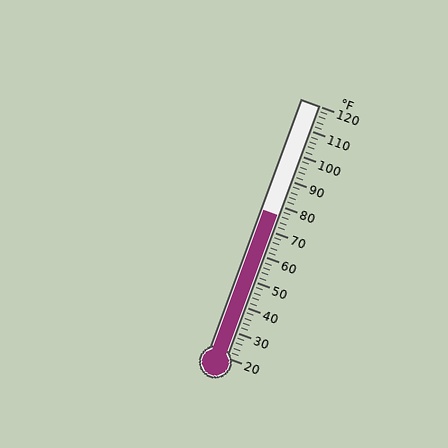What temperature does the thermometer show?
The thermometer shows approximately 76°F.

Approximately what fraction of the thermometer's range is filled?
The thermometer is filled to approximately 55% of its range.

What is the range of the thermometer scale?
The thermometer scale ranges from 20°F to 120°F.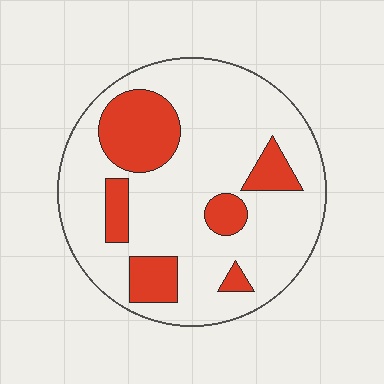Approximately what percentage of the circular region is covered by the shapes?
Approximately 25%.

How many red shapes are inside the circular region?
6.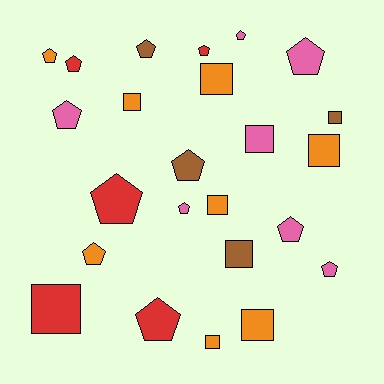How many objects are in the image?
There are 24 objects.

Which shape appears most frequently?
Pentagon, with 14 objects.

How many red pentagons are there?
There are 4 red pentagons.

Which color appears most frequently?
Orange, with 8 objects.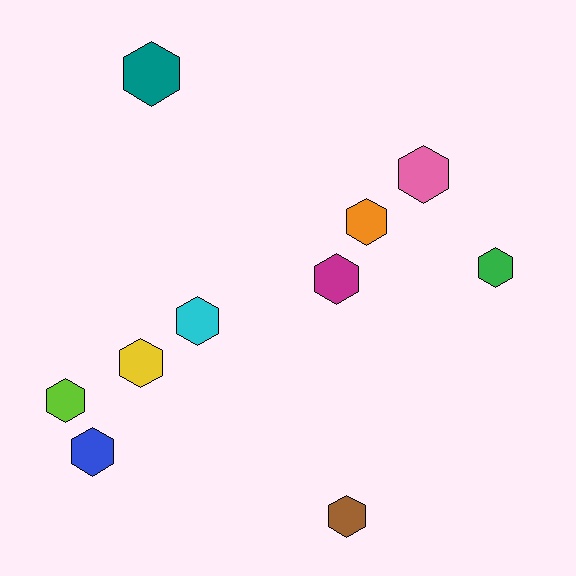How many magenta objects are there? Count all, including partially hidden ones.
There is 1 magenta object.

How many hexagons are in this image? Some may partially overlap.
There are 10 hexagons.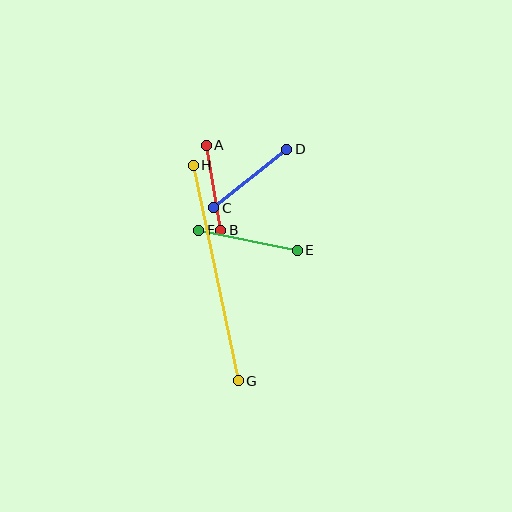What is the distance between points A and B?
The distance is approximately 87 pixels.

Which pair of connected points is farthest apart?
Points G and H are farthest apart.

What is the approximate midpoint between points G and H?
The midpoint is at approximately (216, 273) pixels.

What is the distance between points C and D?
The distance is approximately 93 pixels.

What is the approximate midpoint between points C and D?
The midpoint is at approximately (250, 178) pixels.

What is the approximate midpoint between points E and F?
The midpoint is at approximately (248, 240) pixels.